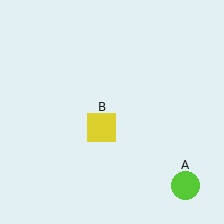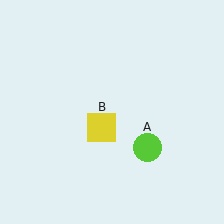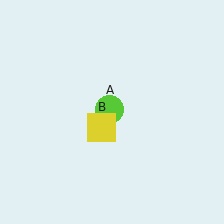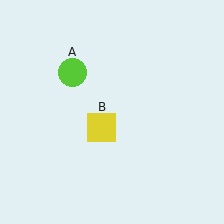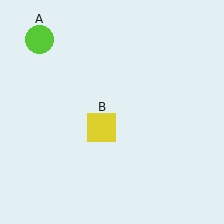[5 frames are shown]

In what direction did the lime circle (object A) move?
The lime circle (object A) moved up and to the left.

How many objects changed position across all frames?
1 object changed position: lime circle (object A).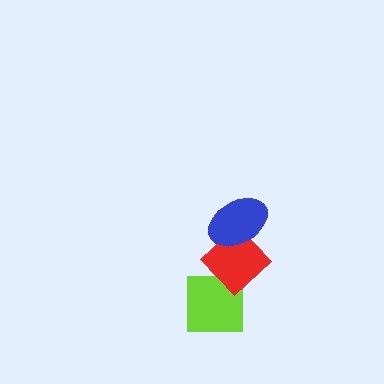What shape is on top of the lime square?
The red diamond is on top of the lime square.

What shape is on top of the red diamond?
The blue ellipse is on top of the red diamond.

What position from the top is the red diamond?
The red diamond is 2nd from the top.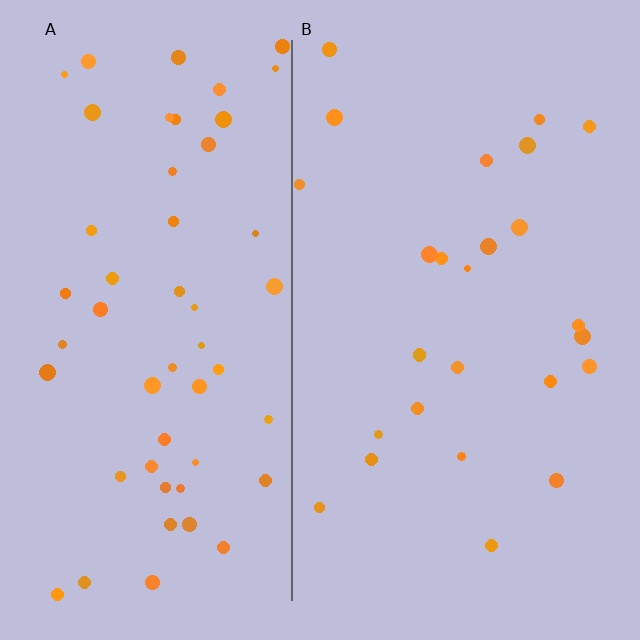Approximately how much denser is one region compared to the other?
Approximately 2.0× — region A over region B.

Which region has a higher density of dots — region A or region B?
A (the left).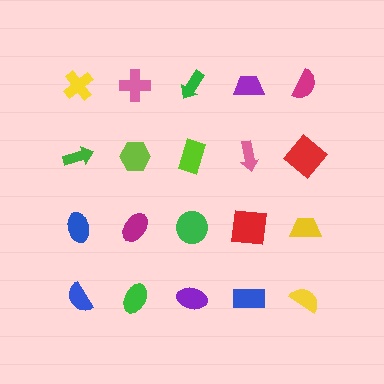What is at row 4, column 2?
A green ellipse.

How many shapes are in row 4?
5 shapes.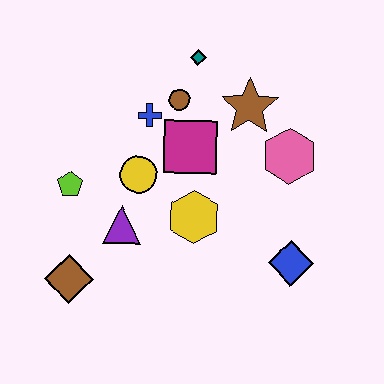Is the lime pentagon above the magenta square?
No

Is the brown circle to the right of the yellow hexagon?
No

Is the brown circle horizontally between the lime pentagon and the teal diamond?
Yes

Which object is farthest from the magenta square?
The brown diamond is farthest from the magenta square.